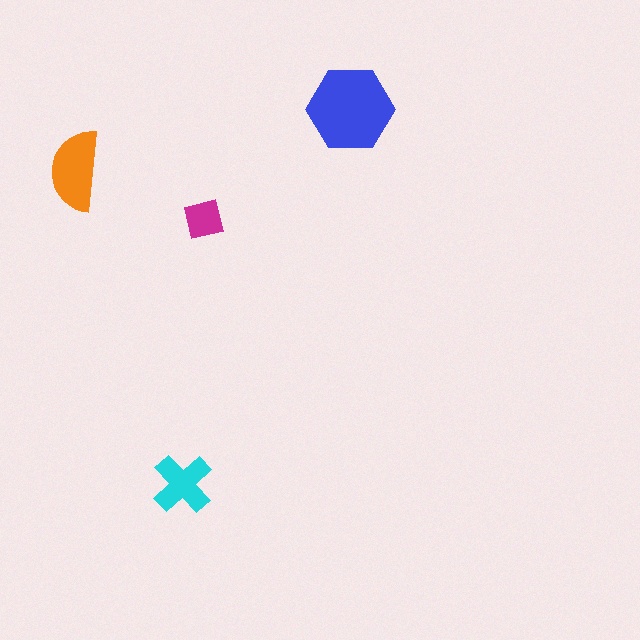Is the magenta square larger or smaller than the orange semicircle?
Smaller.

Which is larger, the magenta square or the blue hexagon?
The blue hexagon.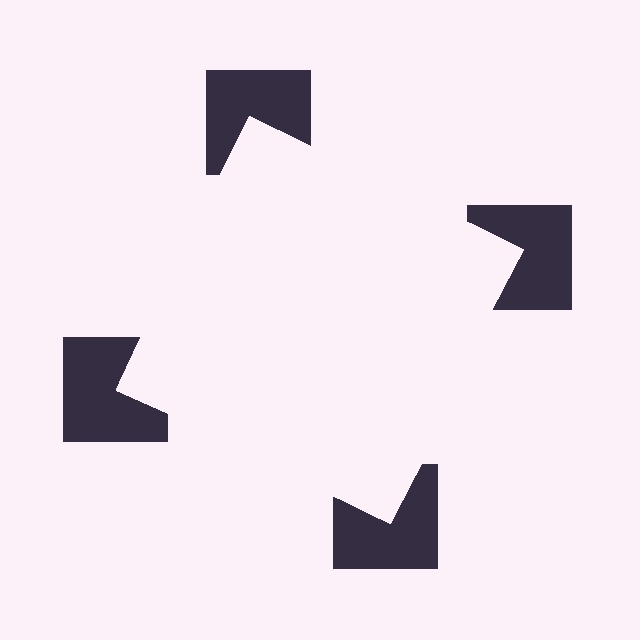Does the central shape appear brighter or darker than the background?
It typically appears slightly brighter than the background, even though no actual brightness change is drawn.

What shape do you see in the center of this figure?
An illusory square — its edges are inferred from the aligned wedge cuts in the notched squares, not physically drawn.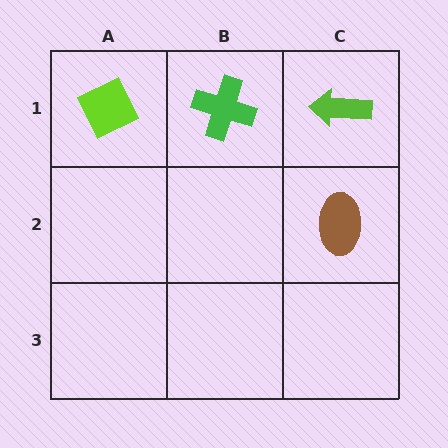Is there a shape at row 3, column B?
No, that cell is empty.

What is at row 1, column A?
A lime diamond.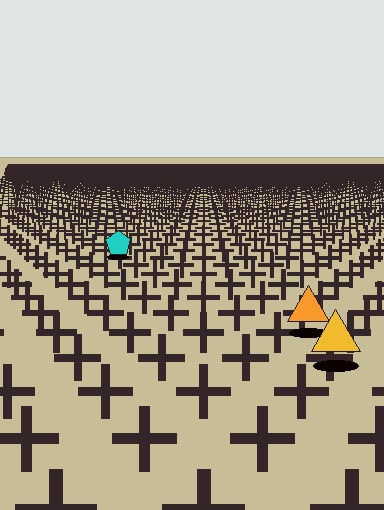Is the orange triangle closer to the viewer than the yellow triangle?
No. The yellow triangle is closer — you can tell from the texture gradient: the ground texture is coarser near it.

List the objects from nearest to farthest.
From nearest to farthest: the yellow triangle, the orange triangle, the cyan pentagon.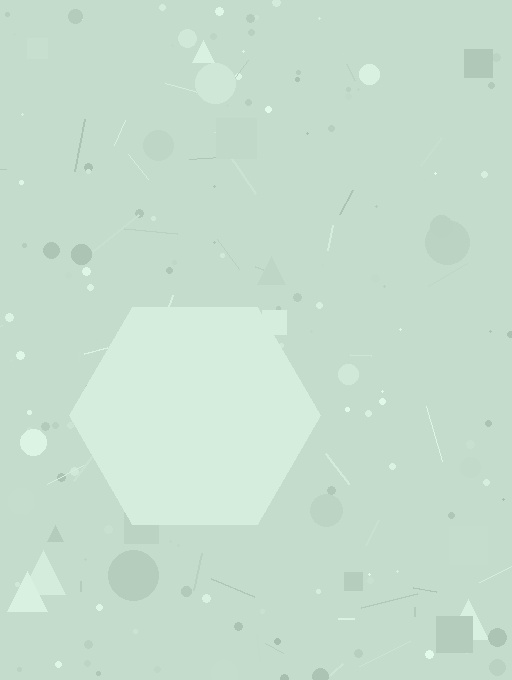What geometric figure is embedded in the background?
A hexagon is embedded in the background.